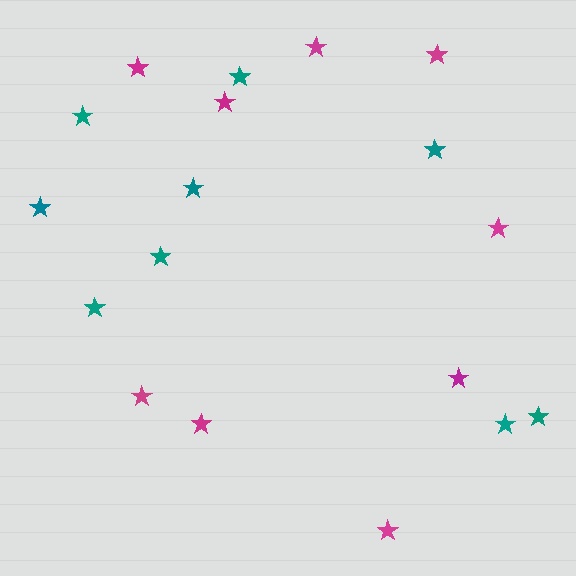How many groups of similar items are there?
There are 2 groups: one group of magenta stars (9) and one group of teal stars (9).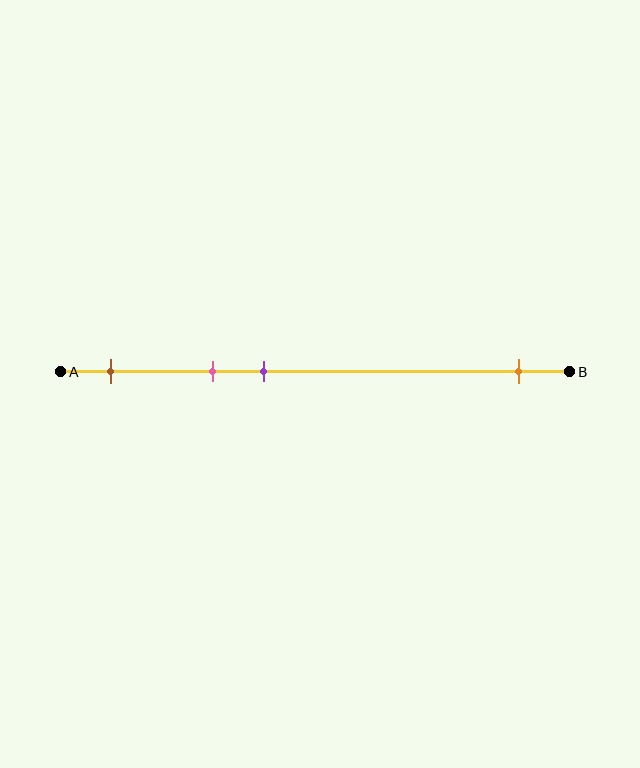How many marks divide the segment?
There are 4 marks dividing the segment.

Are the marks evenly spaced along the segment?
No, the marks are not evenly spaced.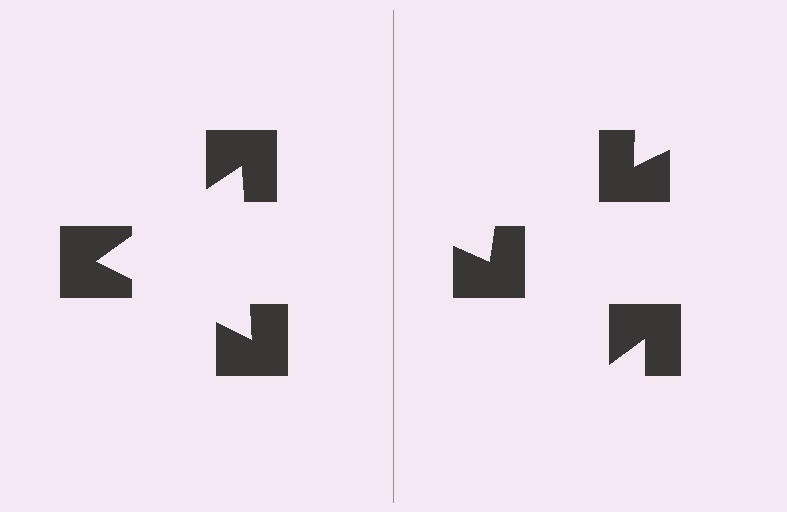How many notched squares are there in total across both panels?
6 — 3 on each side.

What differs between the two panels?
The notched squares are positioned identically on both sides; only the wedge orientations differ. On the left they align to a triangle; on the right they are misaligned.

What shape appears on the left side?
An illusory triangle.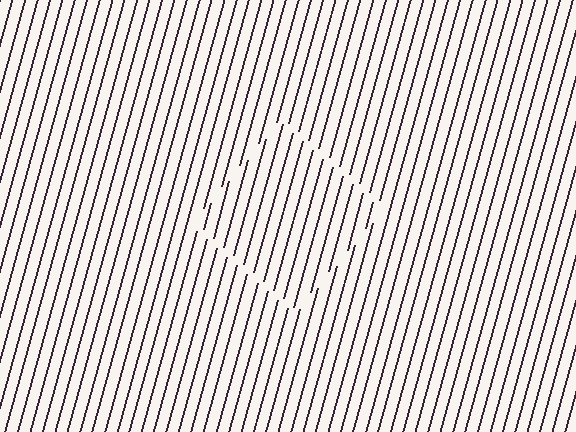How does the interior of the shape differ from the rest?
The interior of the shape contains the same grating, shifted by half a period — the contour is defined by the phase discontinuity where line-ends from the inner and outer gratings abut.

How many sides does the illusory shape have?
4 sides — the line-ends trace a square.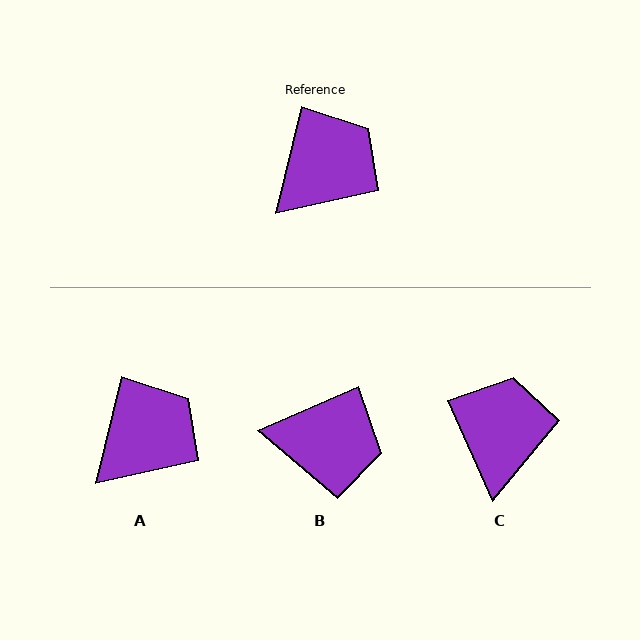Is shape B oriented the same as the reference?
No, it is off by about 53 degrees.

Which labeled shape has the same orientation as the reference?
A.